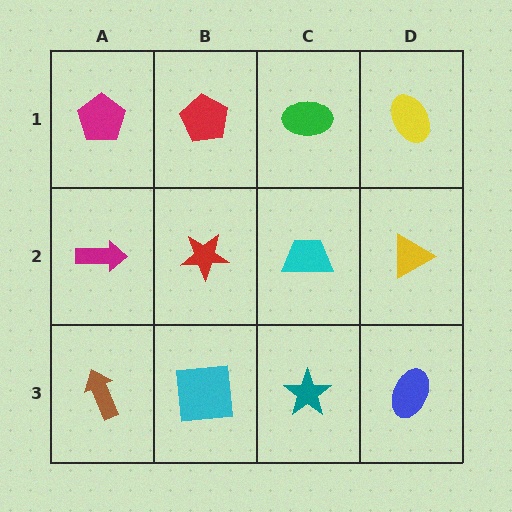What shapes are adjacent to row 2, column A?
A magenta pentagon (row 1, column A), a brown arrow (row 3, column A), a red star (row 2, column B).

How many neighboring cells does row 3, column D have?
2.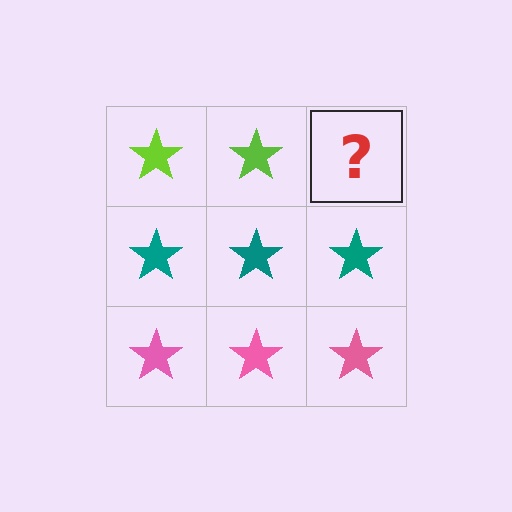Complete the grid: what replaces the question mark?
The question mark should be replaced with a lime star.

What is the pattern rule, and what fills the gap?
The rule is that each row has a consistent color. The gap should be filled with a lime star.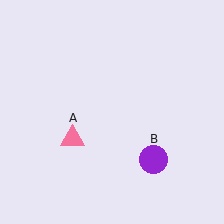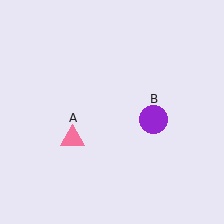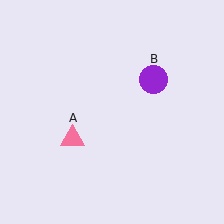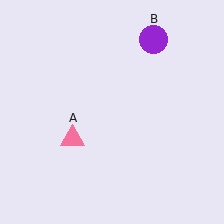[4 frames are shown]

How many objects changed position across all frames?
1 object changed position: purple circle (object B).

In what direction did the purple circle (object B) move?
The purple circle (object B) moved up.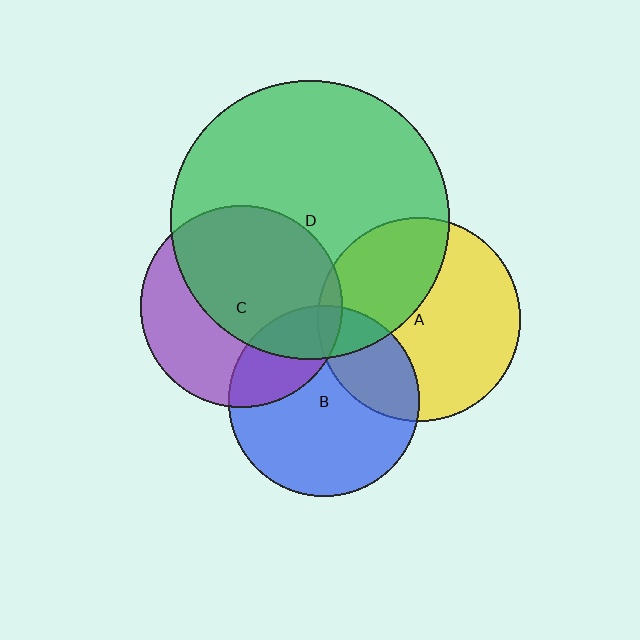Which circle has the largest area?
Circle D (green).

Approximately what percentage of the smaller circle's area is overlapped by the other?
Approximately 25%.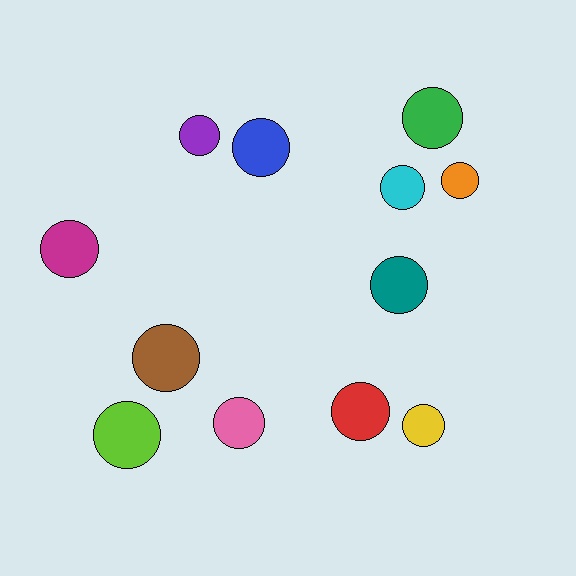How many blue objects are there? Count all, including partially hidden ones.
There is 1 blue object.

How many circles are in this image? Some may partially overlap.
There are 12 circles.